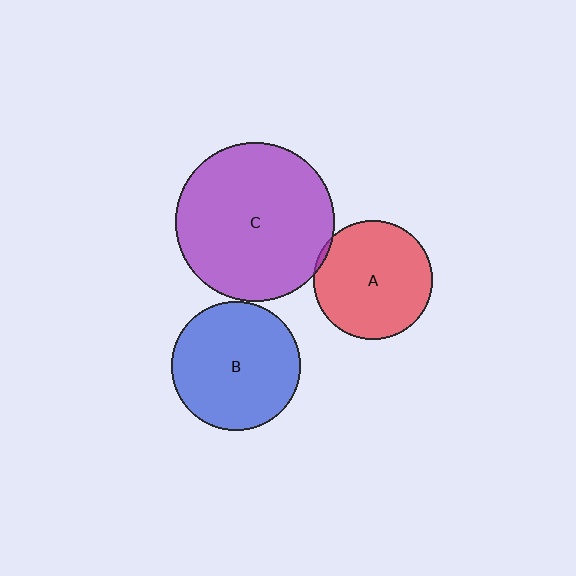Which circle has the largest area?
Circle C (purple).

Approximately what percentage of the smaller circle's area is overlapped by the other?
Approximately 5%.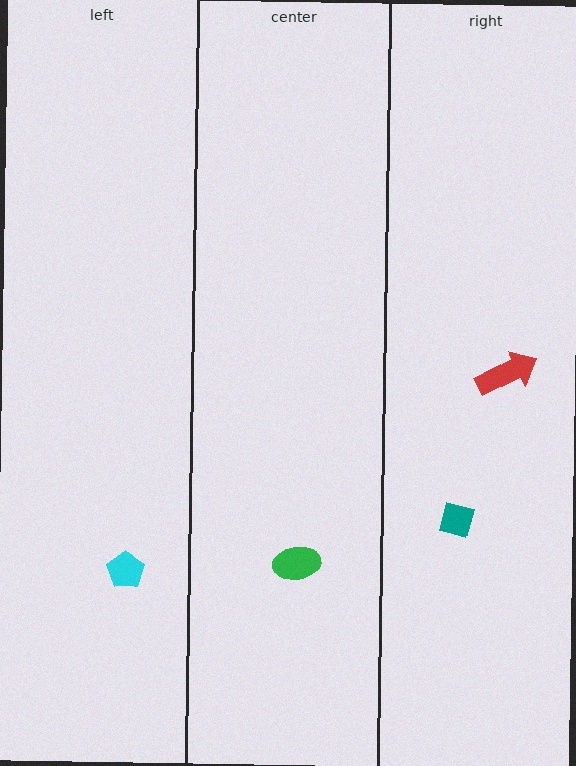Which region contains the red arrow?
The right region.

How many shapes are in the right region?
2.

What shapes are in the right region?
The teal square, the red arrow.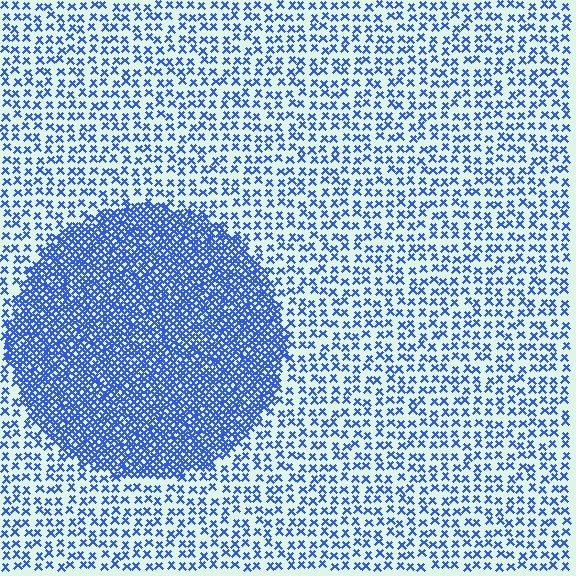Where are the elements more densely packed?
The elements are more densely packed inside the circle boundary.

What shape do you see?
I see a circle.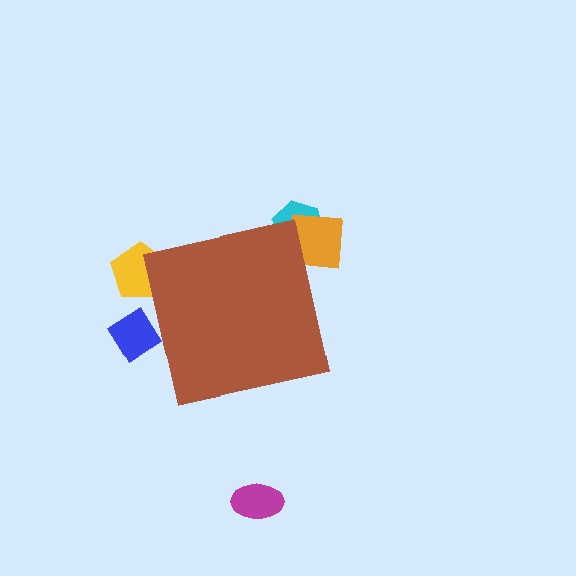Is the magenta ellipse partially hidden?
No, the magenta ellipse is fully visible.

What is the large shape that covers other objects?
A brown square.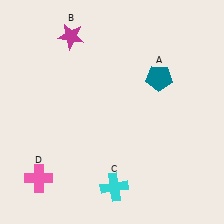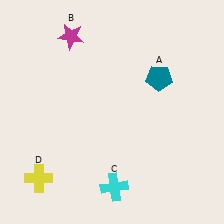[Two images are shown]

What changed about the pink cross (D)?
In Image 1, D is pink. In Image 2, it changed to yellow.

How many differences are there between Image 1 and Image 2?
There is 1 difference between the two images.